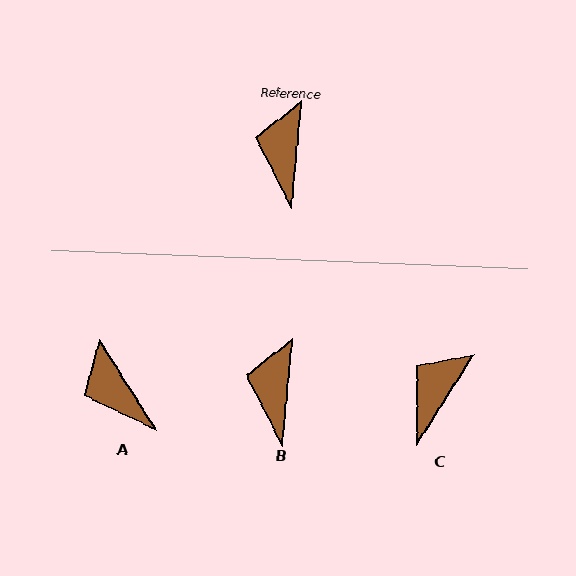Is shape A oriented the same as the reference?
No, it is off by about 38 degrees.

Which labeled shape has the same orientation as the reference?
B.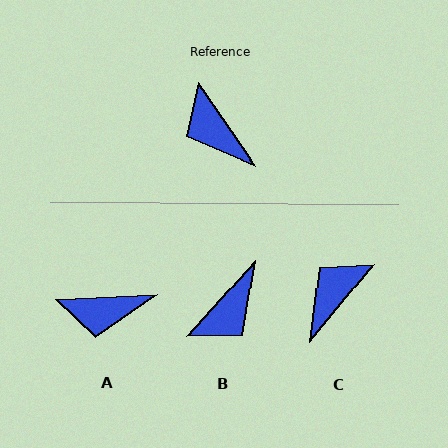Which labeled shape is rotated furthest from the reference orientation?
B, about 104 degrees away.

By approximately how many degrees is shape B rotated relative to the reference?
Approximately 104 degrees counter-clockwise.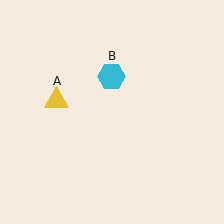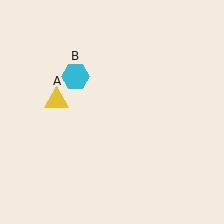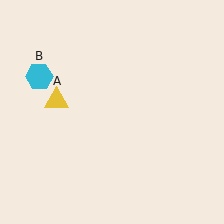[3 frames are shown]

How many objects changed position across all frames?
1 object changed position: cyan hexagon (object B).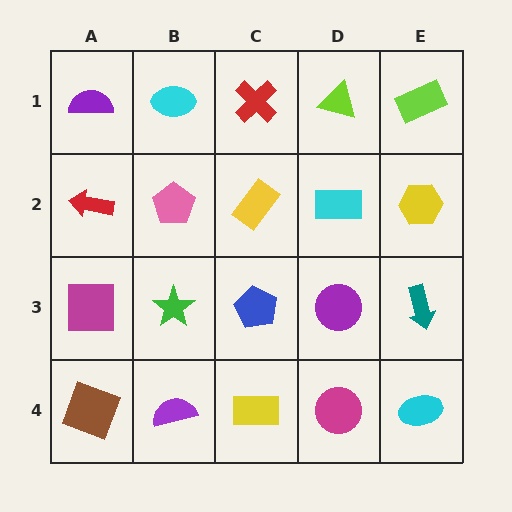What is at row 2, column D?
A cyan rectangle.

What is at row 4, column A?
A brown square.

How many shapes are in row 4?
5 shapes.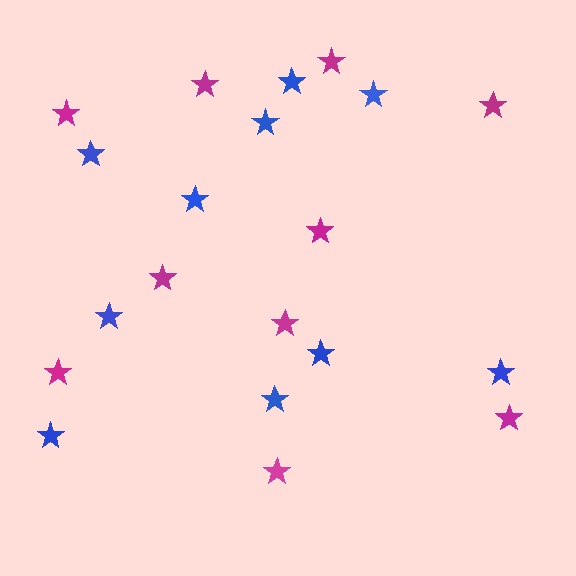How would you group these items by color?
There are 2 groups: one group of magenta stars (10) and one group of blue stars (10).